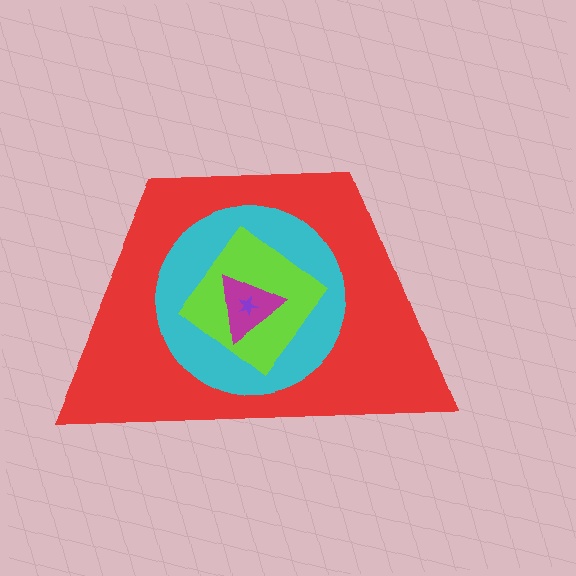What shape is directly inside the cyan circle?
The lime diamond.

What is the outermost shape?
The red trapezoid.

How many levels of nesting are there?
5.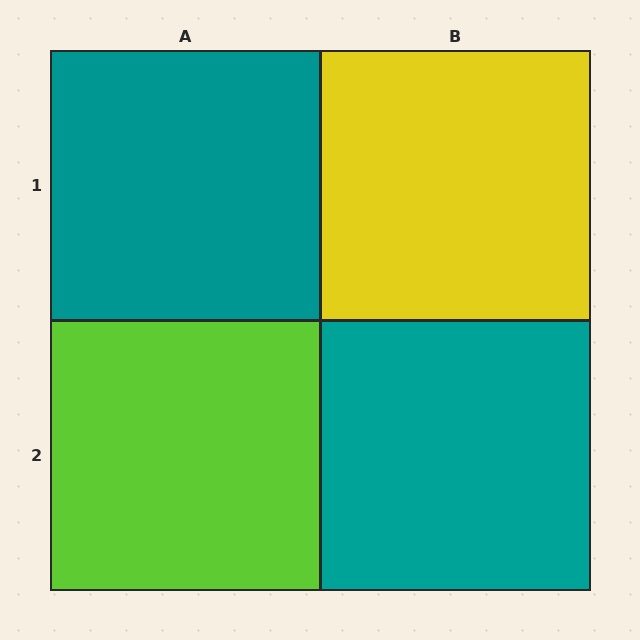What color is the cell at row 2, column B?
Teal.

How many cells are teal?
2 cells are teal.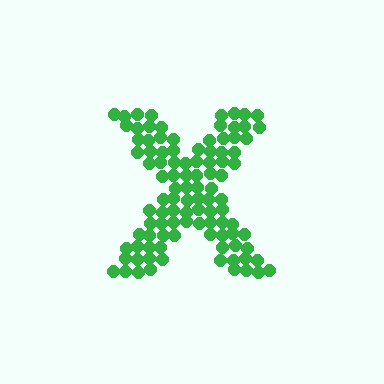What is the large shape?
The large shape is the letter X.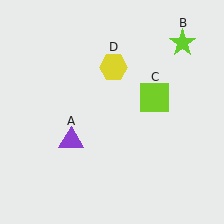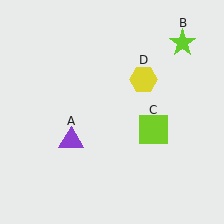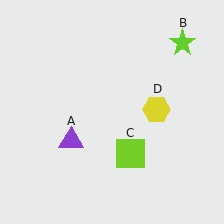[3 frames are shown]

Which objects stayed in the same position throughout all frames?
Purple triangle (object A) and lime star (object B) remained stationary.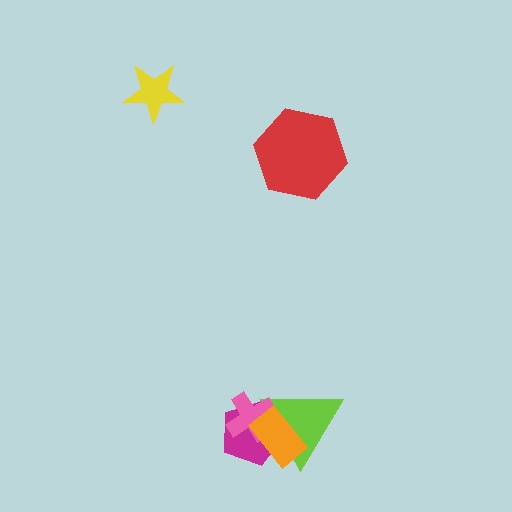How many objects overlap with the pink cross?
3 objects overlap with the pink cross.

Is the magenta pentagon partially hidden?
Yes, it is partially covered by another shape.